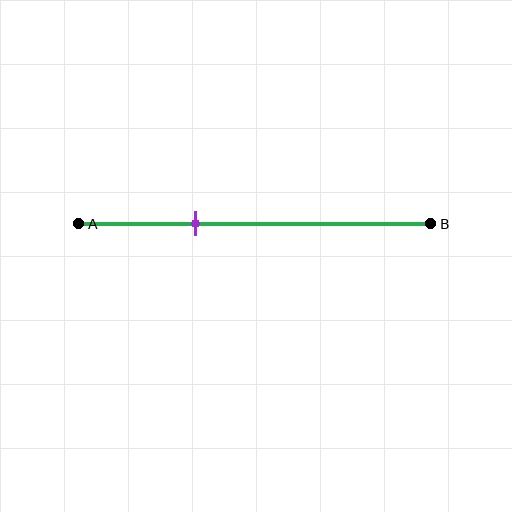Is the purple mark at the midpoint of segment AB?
No, the mark is at about 35% from A, not at the 50% midpoint.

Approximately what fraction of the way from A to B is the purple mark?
The purple mark is approximately 35% of the way from A to B.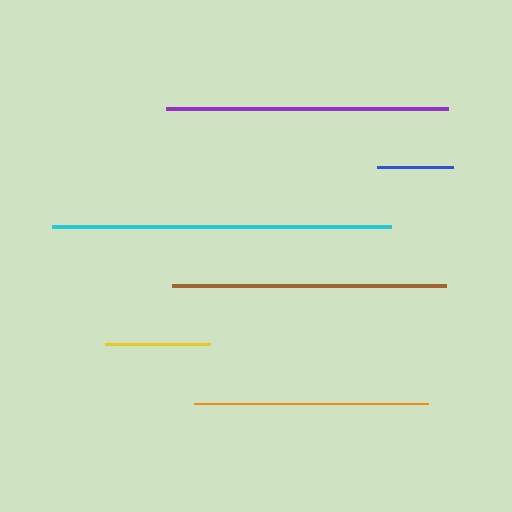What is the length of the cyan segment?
The cyan segment is approximately 339 pixels long.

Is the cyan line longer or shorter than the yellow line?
The cyan line is longer than the yellow line.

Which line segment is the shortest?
The blue line is the shortest at approximately 76 pixels.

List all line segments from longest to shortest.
From longest to shortest: cyan, purple, brown, orange, yellow, blue.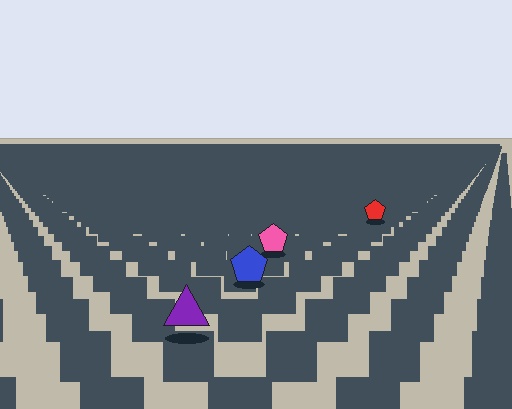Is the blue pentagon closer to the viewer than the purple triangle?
No. The purple triangle is closer — you can tell from the texture gradient: the ground texture is coarser near it.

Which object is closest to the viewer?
The purple triangle is closest. The texture marks near it are larger and more spread out.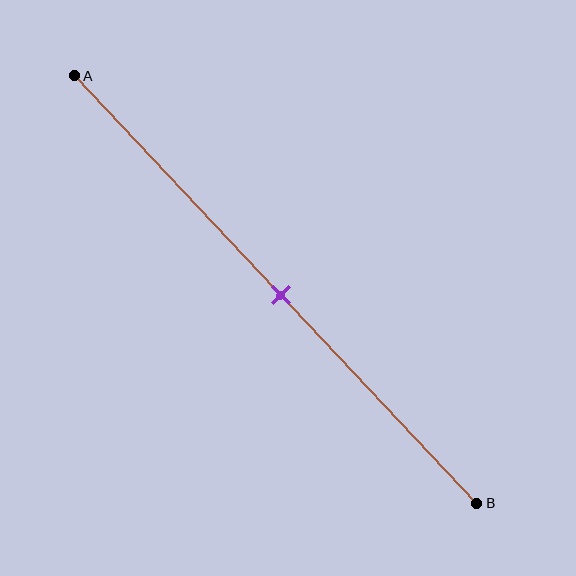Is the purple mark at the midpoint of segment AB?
Yes, the mark is approximately at the midpoint.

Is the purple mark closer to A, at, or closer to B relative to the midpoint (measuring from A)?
The purple mark is approximately at the midpoint of segment AB.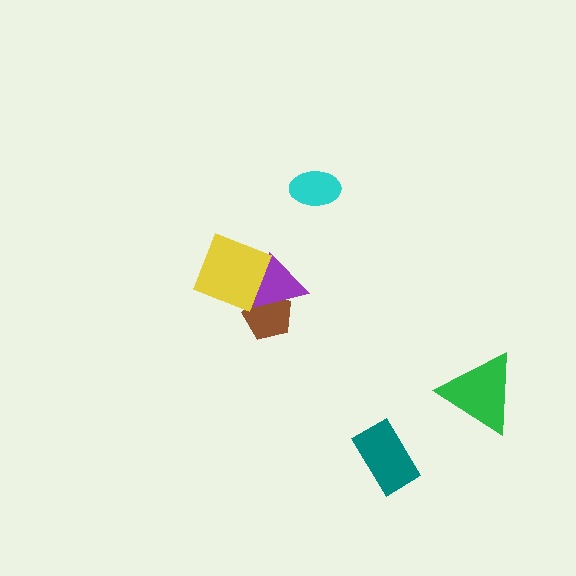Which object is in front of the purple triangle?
The yellow diamond is in front of the purple triangle.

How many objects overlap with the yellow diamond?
2 objects overlap with the yellow diamond.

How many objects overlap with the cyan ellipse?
0 objects overlap with the cyan ellipse.